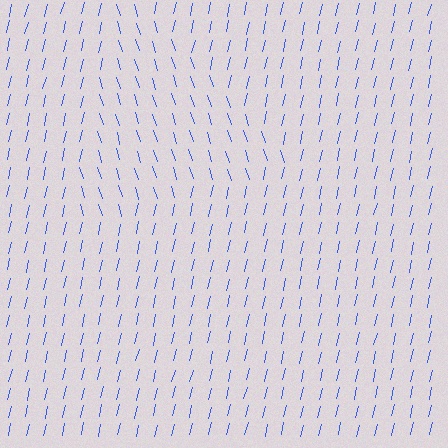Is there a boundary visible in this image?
Yes, there is a texture boundary formed by a change in line orientation.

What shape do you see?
I see a triangle.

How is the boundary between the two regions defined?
The boundary is defined purely by a change in line orientation (approximately 31 degrees difference). All lines are the same color and thickness.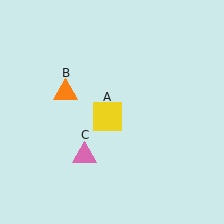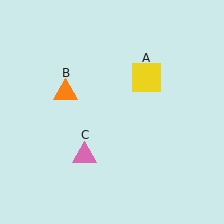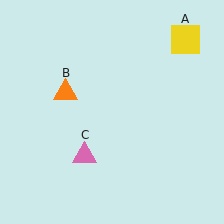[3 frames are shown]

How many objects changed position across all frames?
1 object changed position: yellow square (object A).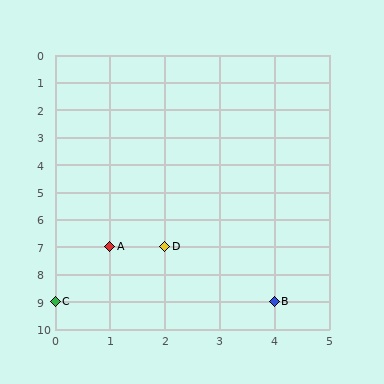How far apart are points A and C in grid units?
Points A and C are 1 column and 2 rows apart (about 2.2 grid units diagonally).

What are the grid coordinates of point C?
Point C is at grid coordinates (0, 9).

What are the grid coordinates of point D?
Point D is at grid coordinates (2, 7).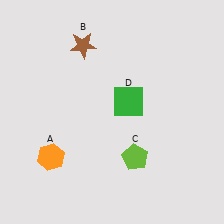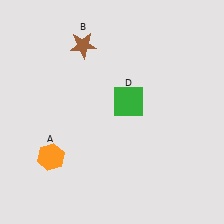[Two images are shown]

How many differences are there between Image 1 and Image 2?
There is 1 difference between the two images.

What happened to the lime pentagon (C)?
The lime pentagon (C) was removed in Image 2. It was in the bottom-right area of Image 1.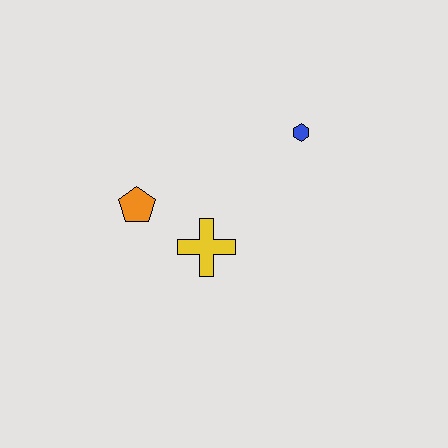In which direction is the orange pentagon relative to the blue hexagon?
The orange pentagon is to the left of the blue hexagon.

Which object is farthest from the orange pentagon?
The blue hexagon is farthest from the orange pentagon.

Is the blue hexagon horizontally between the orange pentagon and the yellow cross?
No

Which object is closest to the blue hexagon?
The yellow cross is closest to the blue hexagon.